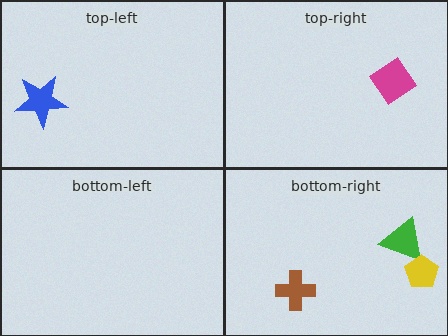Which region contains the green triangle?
The bottom-right region.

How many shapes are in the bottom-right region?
3.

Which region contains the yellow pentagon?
The bottom-right region.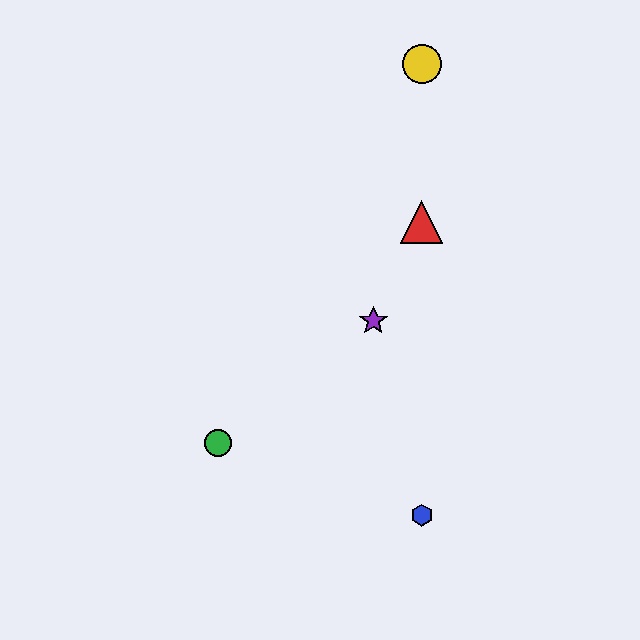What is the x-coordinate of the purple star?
The purple star is at x≈373.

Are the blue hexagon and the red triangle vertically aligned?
Yes, both are at x≈422.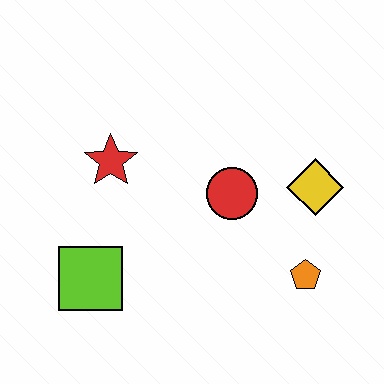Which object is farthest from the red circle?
The lime square is farthest from the red circle.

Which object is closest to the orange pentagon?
The yellow diamond is closest to the orange pentagon.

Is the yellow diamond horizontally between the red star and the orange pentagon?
No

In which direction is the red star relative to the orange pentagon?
The red star is to the left of the orange pentagon.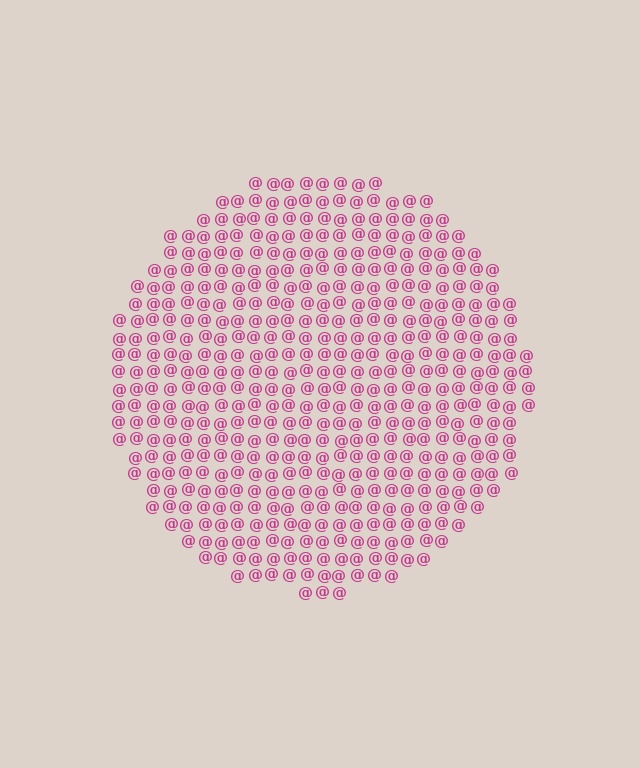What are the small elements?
The small elements are at signs.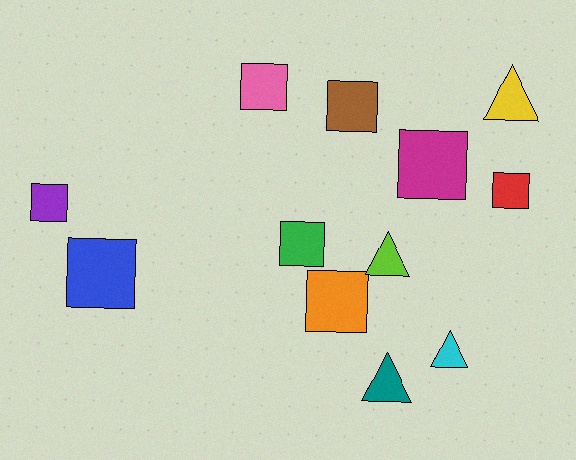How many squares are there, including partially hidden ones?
There are 8 squares.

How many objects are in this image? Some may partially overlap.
There are 12 objects.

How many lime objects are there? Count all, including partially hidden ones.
There is 1 lime object.